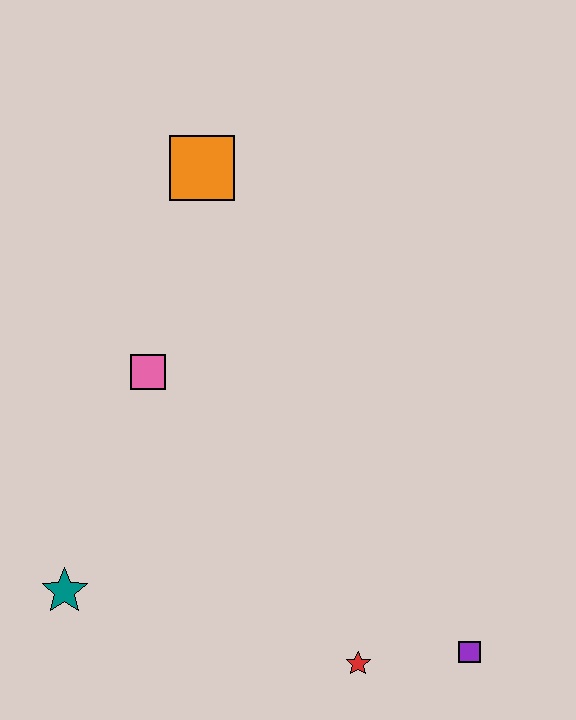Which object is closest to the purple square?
The red star is closest to the purple square.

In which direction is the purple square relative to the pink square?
The purple square is to the right of the pink square.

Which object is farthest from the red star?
The orange square is farthest from the red star.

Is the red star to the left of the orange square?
No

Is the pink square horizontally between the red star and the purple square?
No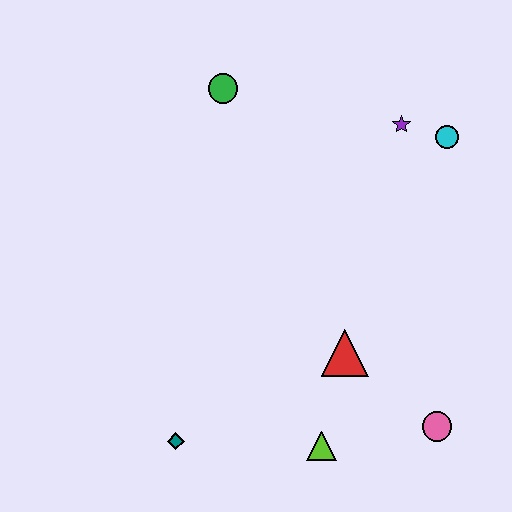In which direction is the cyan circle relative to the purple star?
The cyan circle is to the right of the purple star.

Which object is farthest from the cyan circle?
The teal diamond is farthest from the cyan circle.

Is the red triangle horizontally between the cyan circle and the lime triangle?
Yes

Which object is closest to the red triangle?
The lime triangle is closest to the red triangle.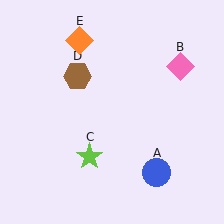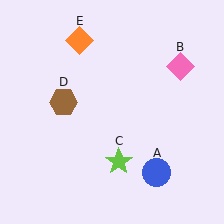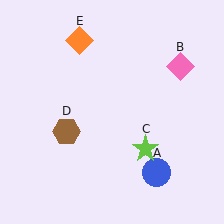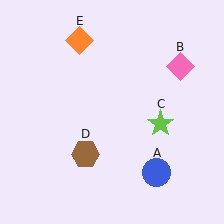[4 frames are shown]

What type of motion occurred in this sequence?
The lime star (object C), brown hexagon (object D) rotated counterclockwise around the center of the scene.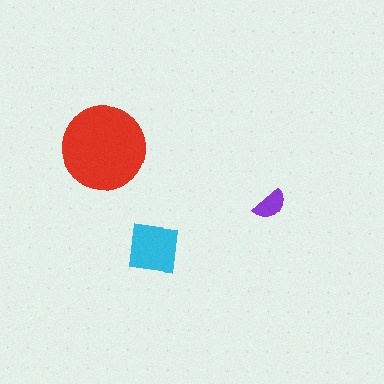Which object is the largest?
The red circle.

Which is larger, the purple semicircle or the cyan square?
The cyan square.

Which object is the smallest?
The purple semicircle.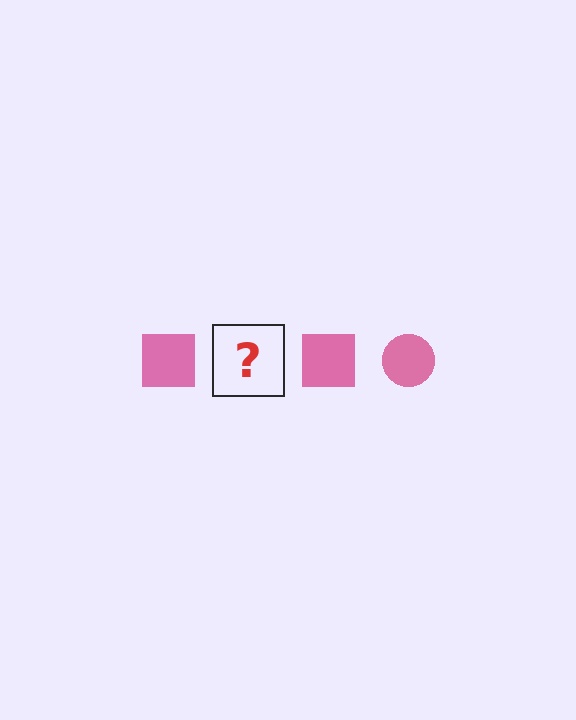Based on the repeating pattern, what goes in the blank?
The blank should be a pink circle.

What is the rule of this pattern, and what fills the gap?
The rule is that the pattern cycles through square, circle shapes in pink. The gap should be filled with a pink circle.